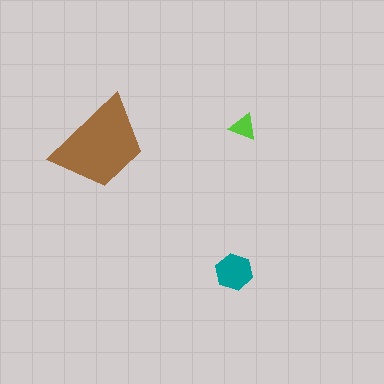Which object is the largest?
The brown trapezoid.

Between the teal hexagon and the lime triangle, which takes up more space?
The teal hexagon.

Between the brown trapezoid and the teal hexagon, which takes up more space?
The brown trapezoid.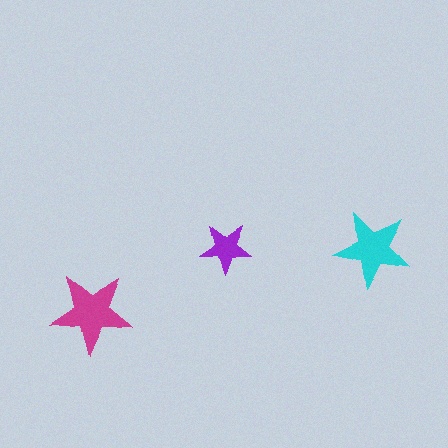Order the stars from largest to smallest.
the magenta one, the cyan one, the purple one.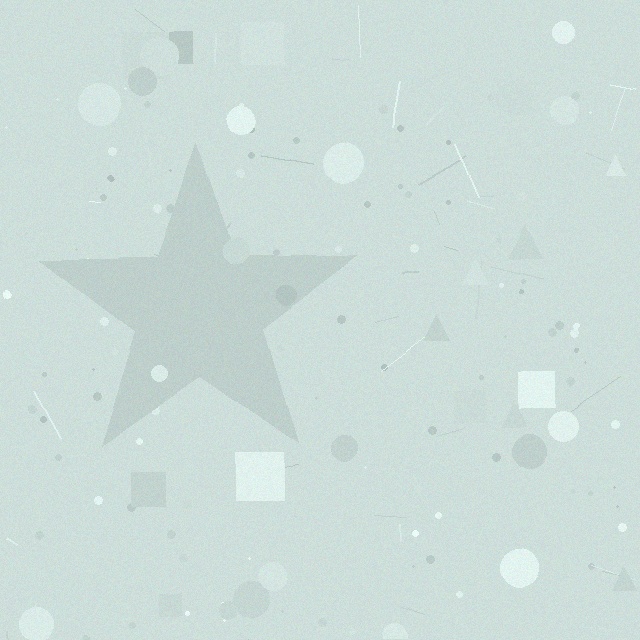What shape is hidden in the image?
A star is hidden in the image.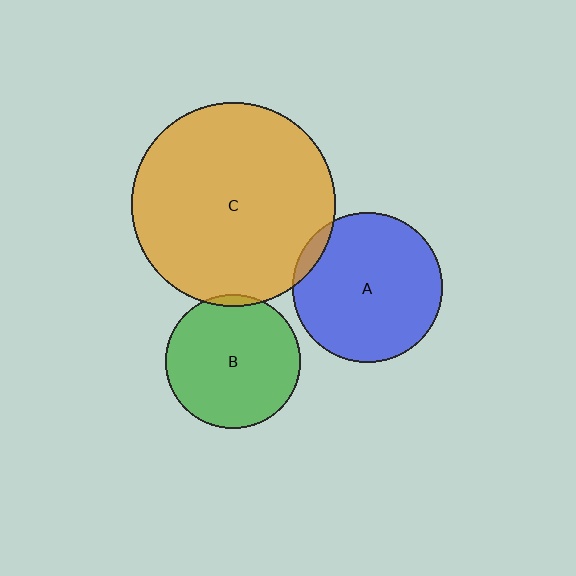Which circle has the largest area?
Circle C (orange).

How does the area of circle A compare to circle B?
Approximately 1.2 times.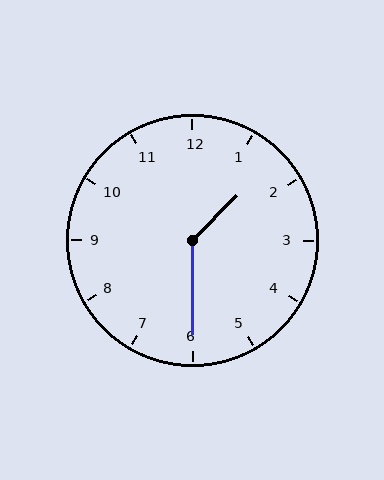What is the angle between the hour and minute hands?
Approximately 135 degrees.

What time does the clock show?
1:30.